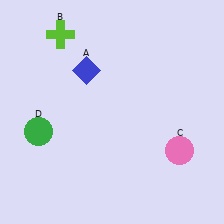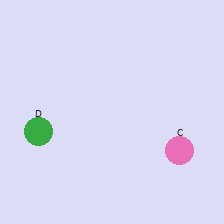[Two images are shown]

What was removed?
The blue diamond (A), the lime cross (B) were removed in Image 2.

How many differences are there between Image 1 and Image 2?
There are 2 differences between the two images.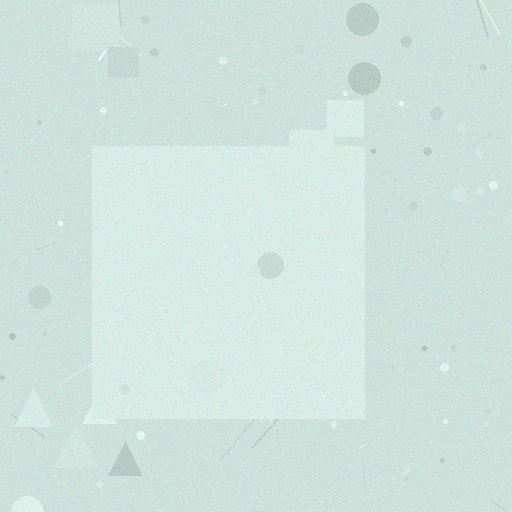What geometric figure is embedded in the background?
A square is embedded in the background.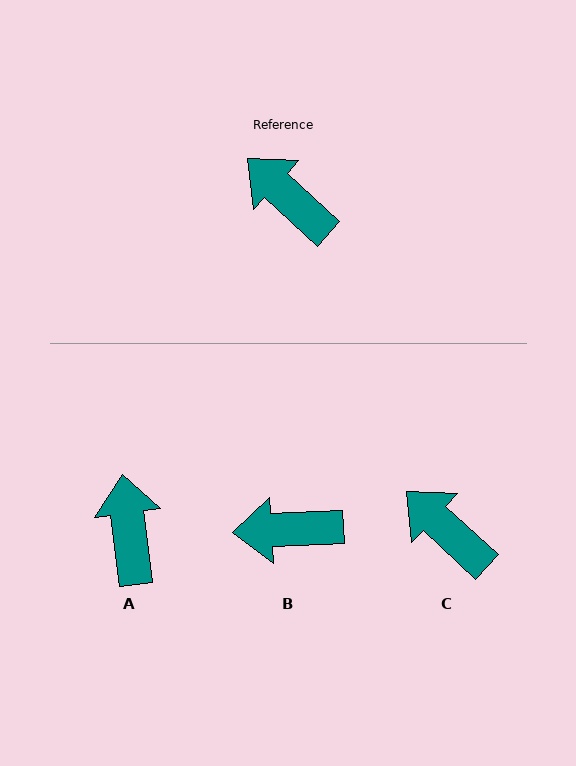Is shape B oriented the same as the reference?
No, it is off by about 46 degrees.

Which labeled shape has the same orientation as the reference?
C.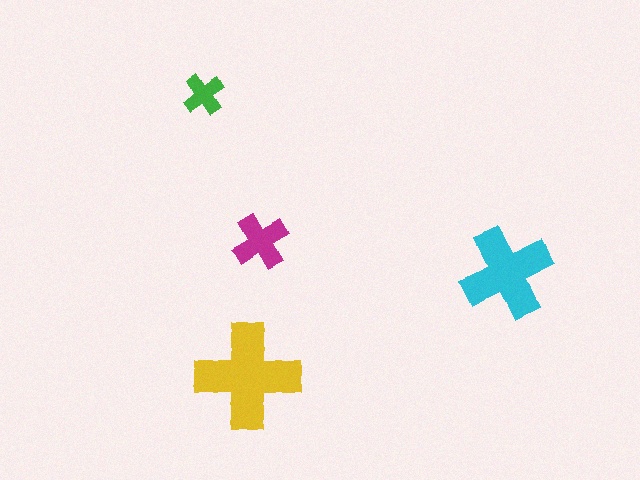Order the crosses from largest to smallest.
the yellow one, the cyan one, the magenta one, the green one.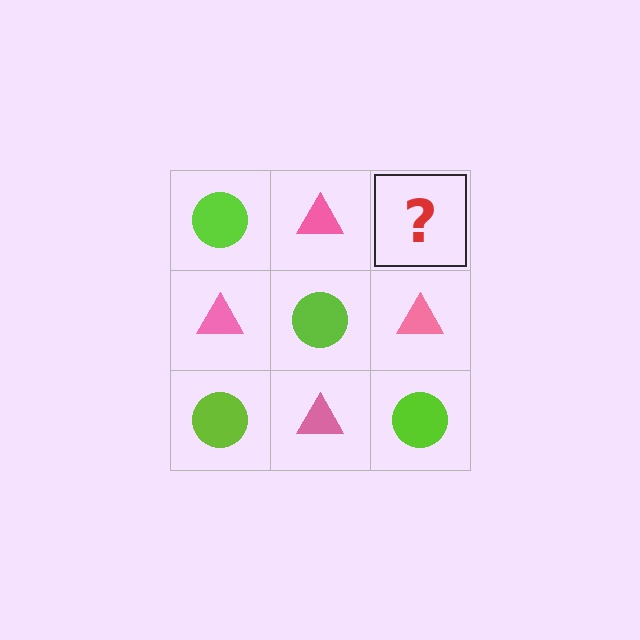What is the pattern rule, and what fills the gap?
The rule is that it alternates lime circle and pink triangle in a checkerboard pattern. The gap should be filled with a lime circle.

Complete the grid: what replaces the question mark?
The question mark should be replaced with a lime circle.